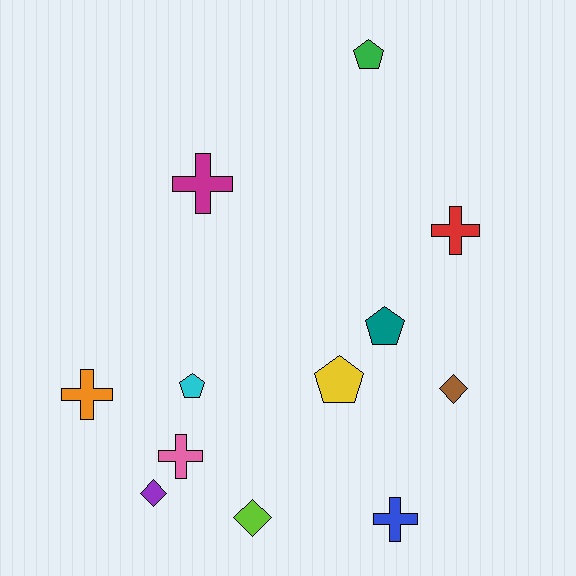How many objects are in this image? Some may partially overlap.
There are 12 objects.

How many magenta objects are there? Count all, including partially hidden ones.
There is 1 magenta object.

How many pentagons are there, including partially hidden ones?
There are 4 pentagons.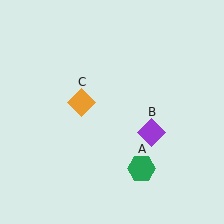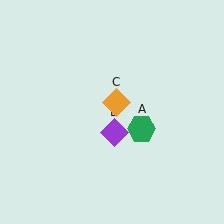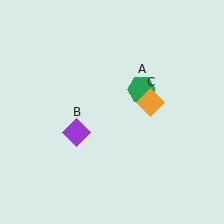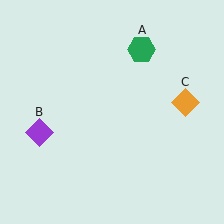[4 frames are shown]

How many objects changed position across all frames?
3 objects changed position: green hexagon (object A), purple diamond (object B), orange diamond (object C).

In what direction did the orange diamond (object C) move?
The orange diamond (object C) moved right.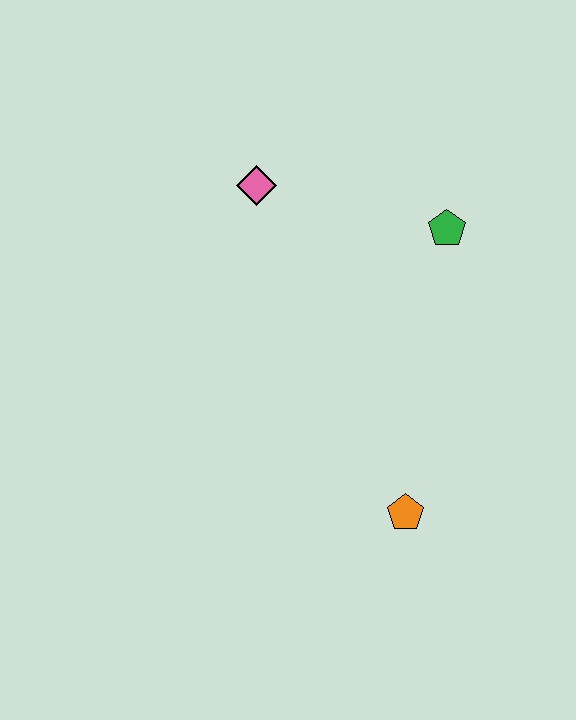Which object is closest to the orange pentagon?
The green pentagon is closest to the orange pentagon.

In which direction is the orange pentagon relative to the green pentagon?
The orange pentagon is below the green pentagon.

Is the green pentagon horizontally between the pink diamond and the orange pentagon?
No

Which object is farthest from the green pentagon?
The orange pentagon is farthest from the green pentagon.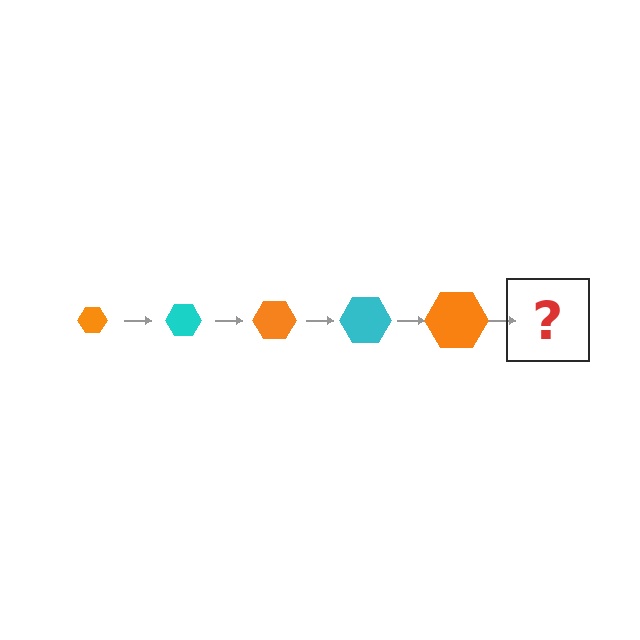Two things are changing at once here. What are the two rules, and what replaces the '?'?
The two rules are that the hexagon grows larger each step and the color cycles through orange and cyan. The '?' should be a cyan hexagon, larger than the previous one.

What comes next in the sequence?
The next element should be a cyan hexagon, larger than the previous one.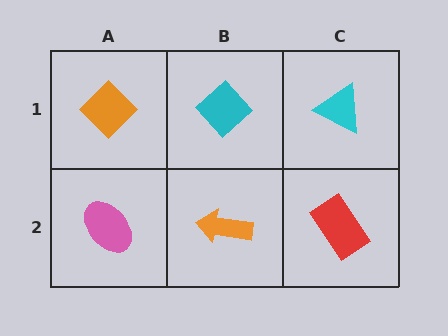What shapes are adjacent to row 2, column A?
An orange diamond (row 1, column A), an orange arrow (row 2, column B).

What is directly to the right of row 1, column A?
A cyan diamond.